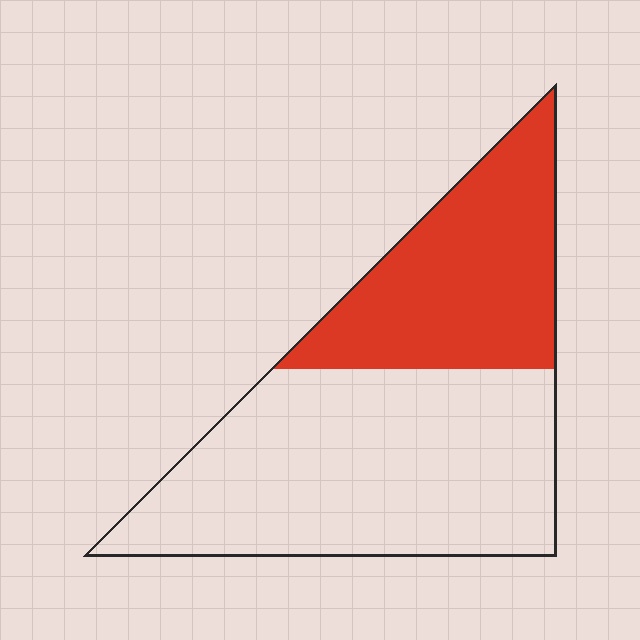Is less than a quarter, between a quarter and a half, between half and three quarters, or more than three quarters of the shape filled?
Between a quarter and a half.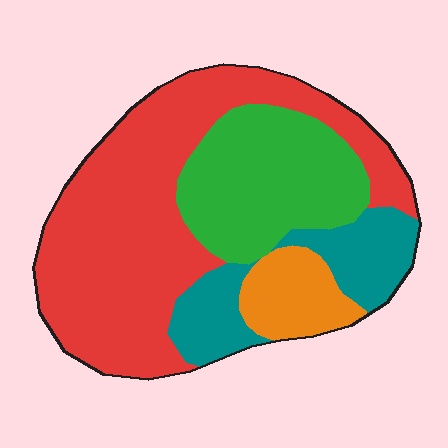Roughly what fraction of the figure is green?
Green covers around 25% of the figure.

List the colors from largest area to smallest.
From largest to smallest: red, green, teal, orange.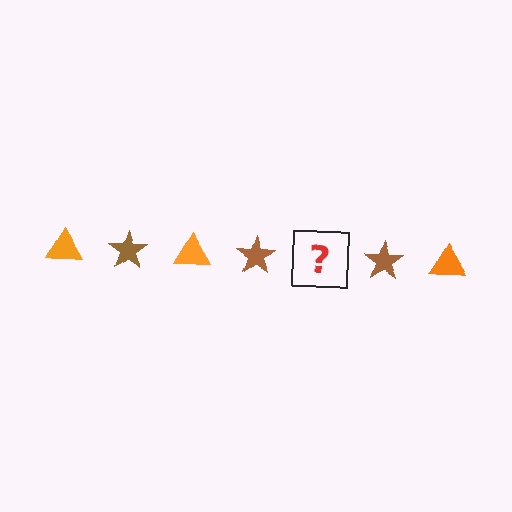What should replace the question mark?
The question mark should be replaced with an orange triangle.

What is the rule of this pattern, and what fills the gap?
The rule is that the pattern alternates between orange triangle and brown star. The gap should be filled with an orange triangle.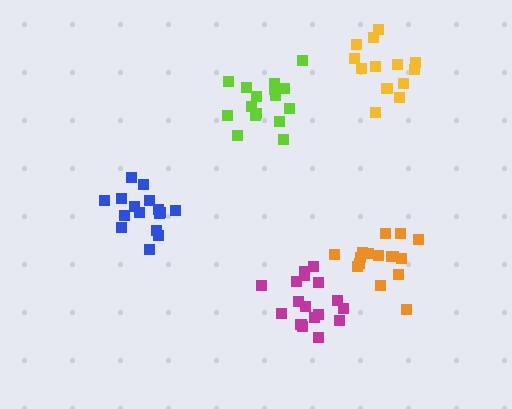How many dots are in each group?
Group 1: 18 dots, Group 2: 16 dots, Group 3: 17 dots, Group 4: 16 dots, Group 5: 14 dots (81 total).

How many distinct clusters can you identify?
There are 5 distinct clusters.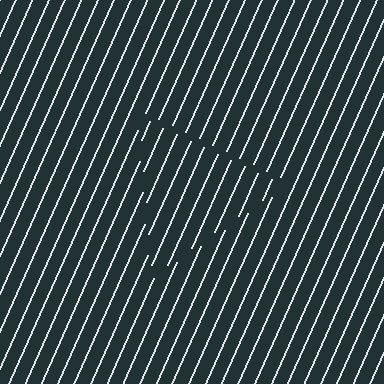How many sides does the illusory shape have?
3 sides — the line-ends trace a triangle.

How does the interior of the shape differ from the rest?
The interior of the shape contains the same grating, shifted by half a period — the contour is defined by the phase discontinuity where line-ends from the inner and outer gratings abut.